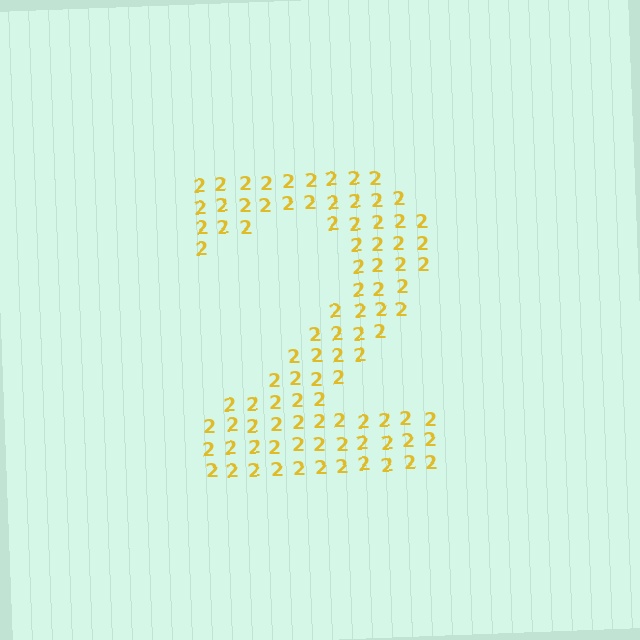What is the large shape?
The large shape is the digit 2.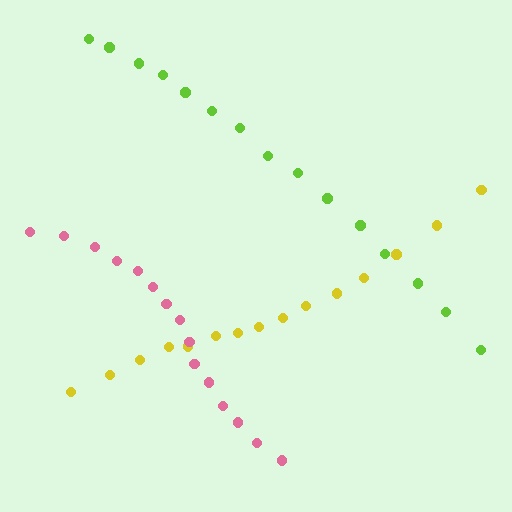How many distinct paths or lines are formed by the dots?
There are 3 distinct paths.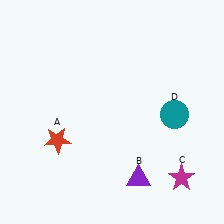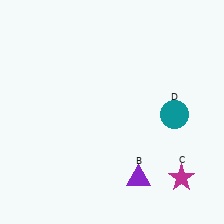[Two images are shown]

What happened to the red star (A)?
The red star (A) was removed in Image 2. It was in the bottom-left area of Image 1.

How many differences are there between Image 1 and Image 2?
There is 1 difference between the two images.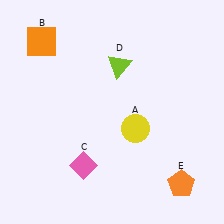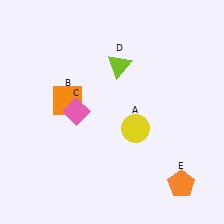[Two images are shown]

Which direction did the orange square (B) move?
The orange square (B) moved down.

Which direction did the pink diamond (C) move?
The pink diamond (C) moved up.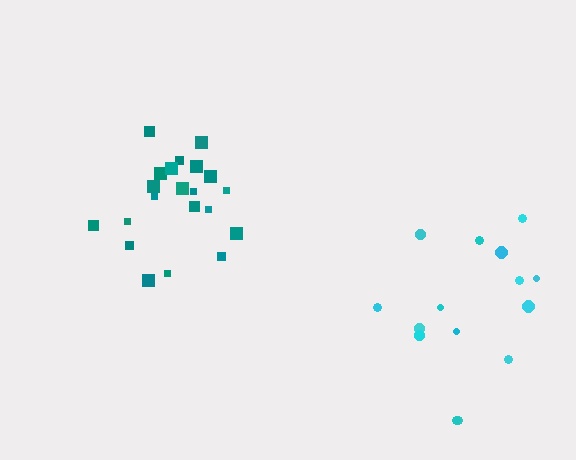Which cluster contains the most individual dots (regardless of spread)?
Teal (21).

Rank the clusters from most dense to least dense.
teal, cyan.